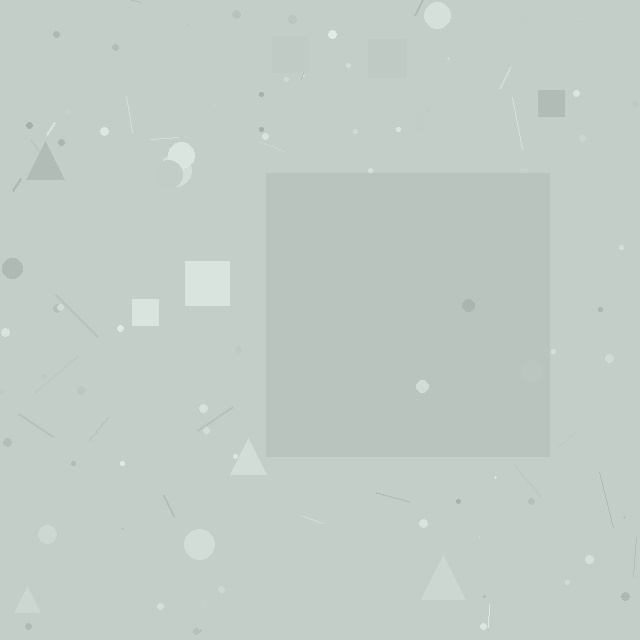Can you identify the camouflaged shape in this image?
The camouflaged shape is a square.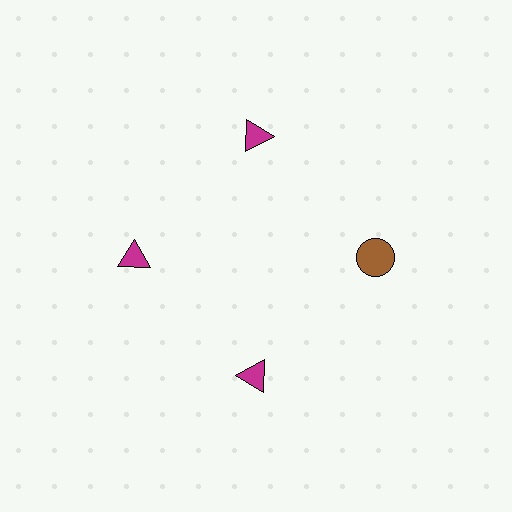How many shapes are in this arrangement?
There are 4 shapes arranged in a ring pattern.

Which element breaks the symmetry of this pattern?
The brown circle at roughly the 3 o'clock position breaks the symmetry. All other shapes are magenta triangles.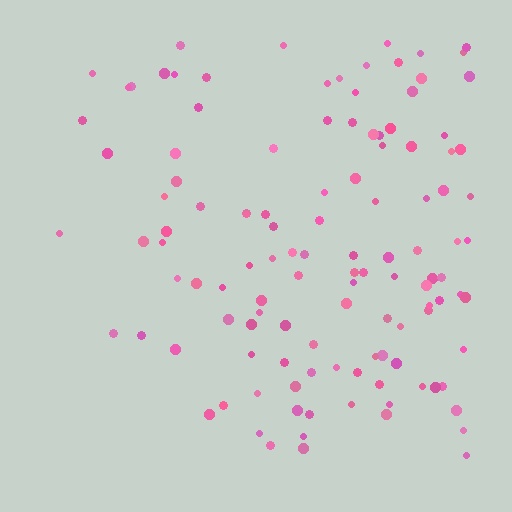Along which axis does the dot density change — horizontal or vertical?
Horizontal.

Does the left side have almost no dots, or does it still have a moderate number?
Still a moderate number, just noticeably fewer than the right.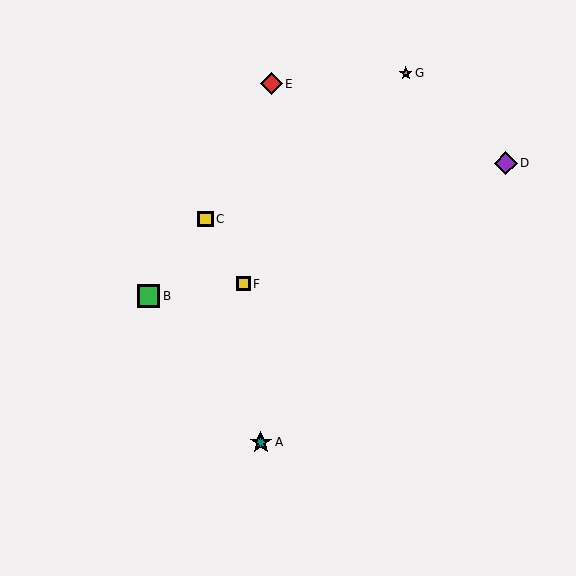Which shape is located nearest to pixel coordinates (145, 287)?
The green square (labeled B) at (149, 296) is nearest to that location.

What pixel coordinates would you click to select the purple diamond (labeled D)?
Click at (506, 163) to select the purple diamond D.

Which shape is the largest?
The green square (labeled B) is the largest.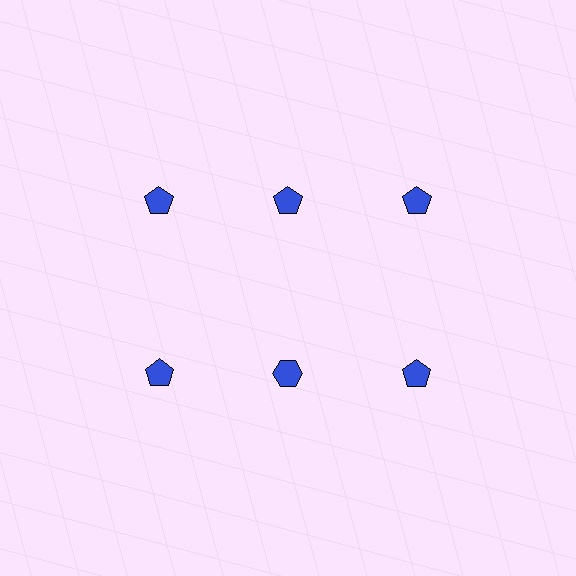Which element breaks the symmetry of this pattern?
The blue hexagon in the second row, second from left column breaks the symmetry. All other shapes are blue pentagons.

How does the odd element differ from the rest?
It has a different shape: hexagon instead of pentagon.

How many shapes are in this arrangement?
There are 6 shapes arranged in a grid pattern.